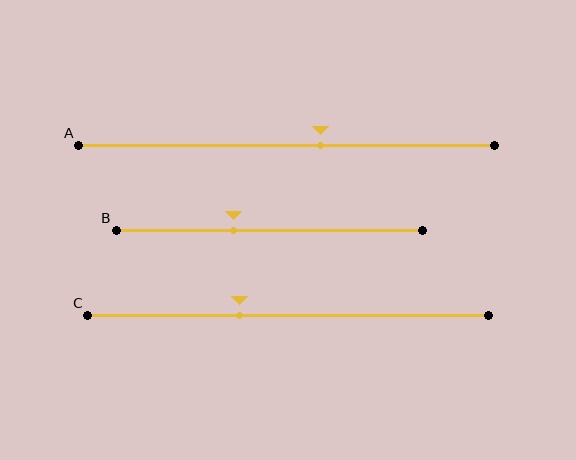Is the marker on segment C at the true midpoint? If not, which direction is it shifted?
No, the marker on segment C is shifted to the left by about 12% of the segment length.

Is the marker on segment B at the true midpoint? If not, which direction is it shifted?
No, the marker on segment B is shifted to the left by about 12% of the segment length.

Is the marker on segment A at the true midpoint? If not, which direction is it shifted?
No, the marker on segment A is shifted to the right by about 8% of the segment length.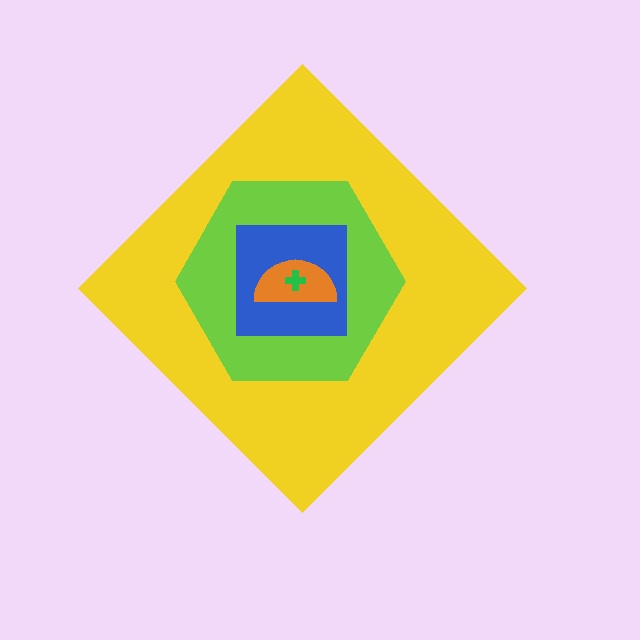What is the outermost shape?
The yellow diamond.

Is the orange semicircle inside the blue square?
Yes.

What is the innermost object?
The green cross.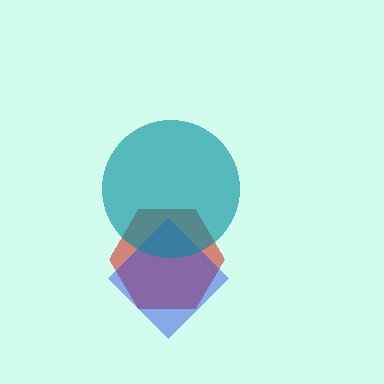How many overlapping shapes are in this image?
There are 3 overlapping shapes in the image.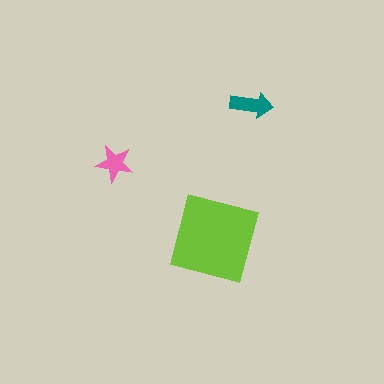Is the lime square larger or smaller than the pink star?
Larger.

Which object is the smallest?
The pink star.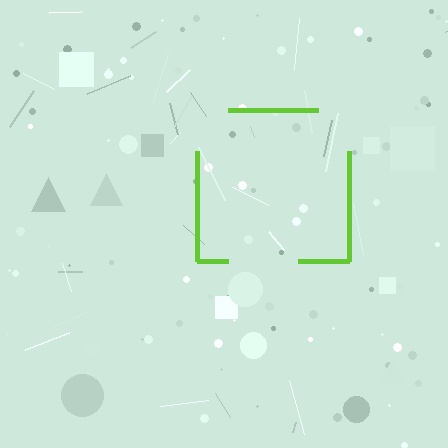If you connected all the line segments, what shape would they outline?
They would outline a square.